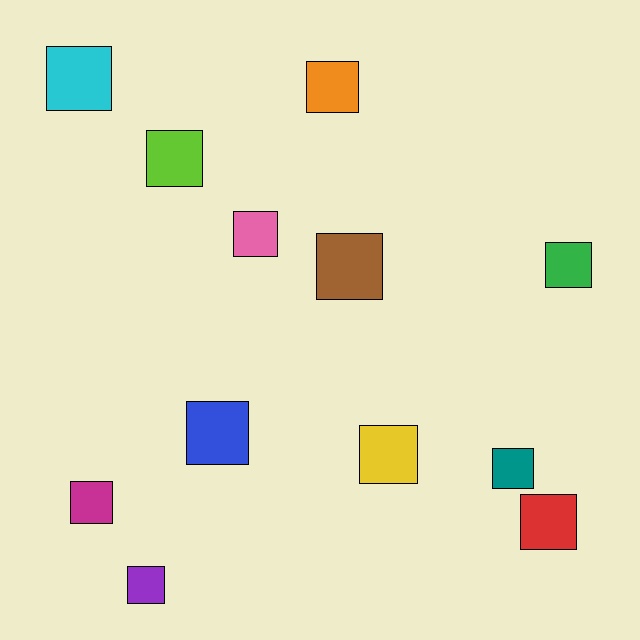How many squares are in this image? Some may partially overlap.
There are 12 squares.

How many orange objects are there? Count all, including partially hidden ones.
There is 1 orange object.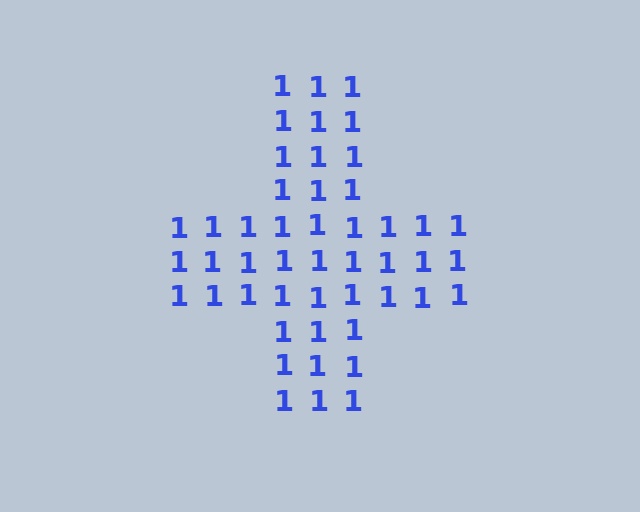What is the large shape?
The large shape is a cross.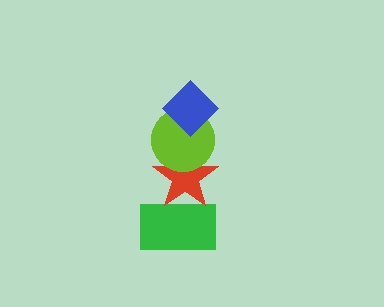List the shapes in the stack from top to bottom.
From top to bottom: the blue diamond, the lime circle, the red star, the green rectangle.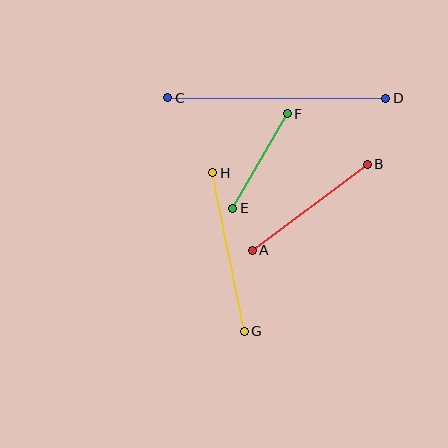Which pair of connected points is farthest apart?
Points C and D are farthest apart.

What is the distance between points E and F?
The distance is approximately 109 pixels.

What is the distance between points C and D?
The distance is approximately 218 pixels.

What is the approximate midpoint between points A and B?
The midpoint is at approximately (310, 207) pixels.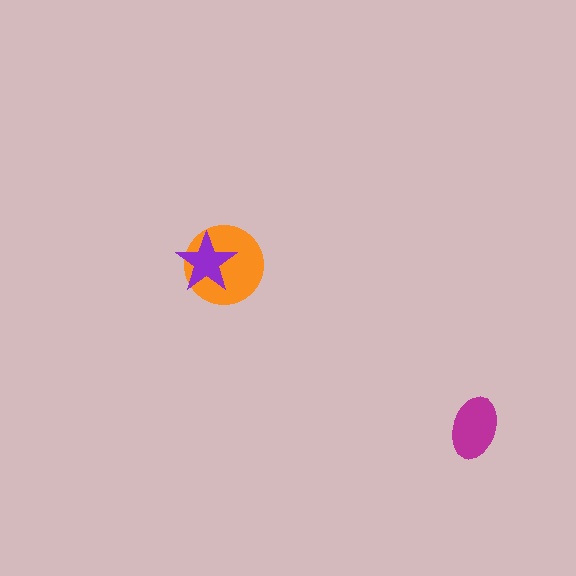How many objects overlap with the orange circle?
1 object overlaps with the orange circle.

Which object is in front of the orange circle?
The purple star is in front of the orange circle.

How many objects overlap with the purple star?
1 object overlaps with the purple star.